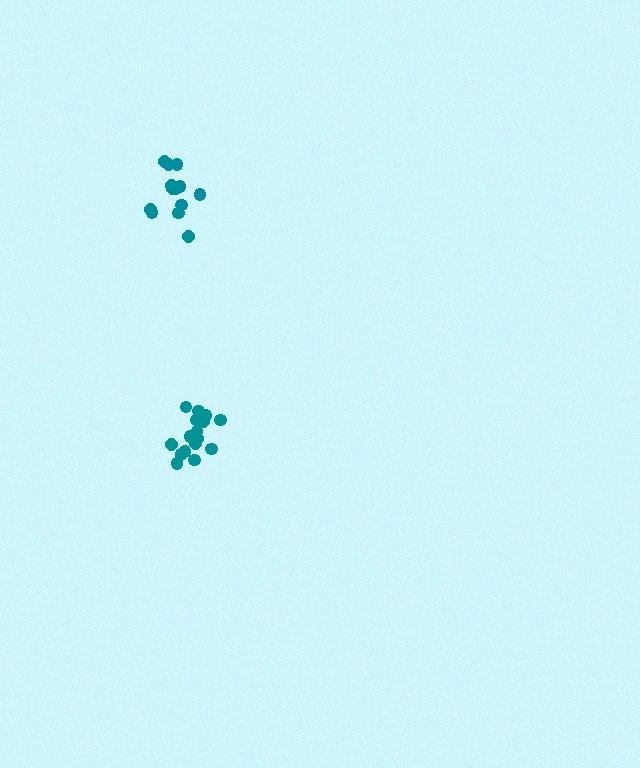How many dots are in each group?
Group 1: 16 dots, Group 2: 13 dots (29 total).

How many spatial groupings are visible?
There are 2 spatial groupings.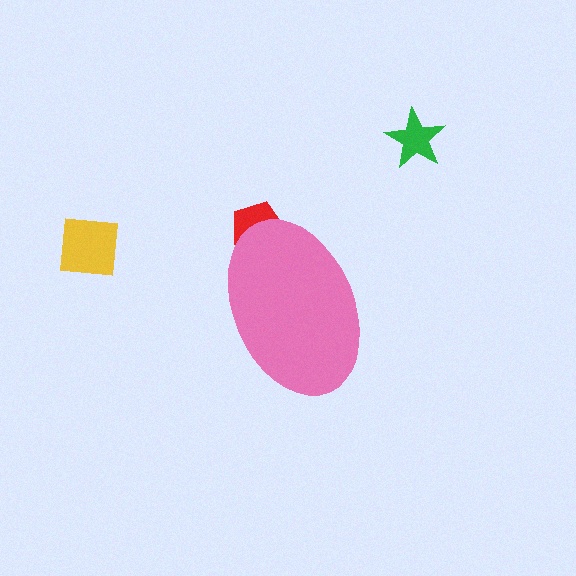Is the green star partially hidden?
No, the green star is fully visible.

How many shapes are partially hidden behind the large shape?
1 shape is partially hidden.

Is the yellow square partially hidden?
No, the yellow square is fully visible.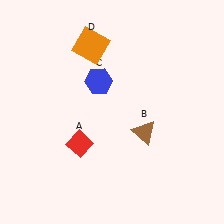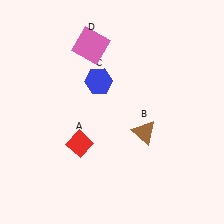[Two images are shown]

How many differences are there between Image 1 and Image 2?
There is 1 difference between the two images.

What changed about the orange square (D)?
In Image 1, D is orange. In Image 2, it changed to pink.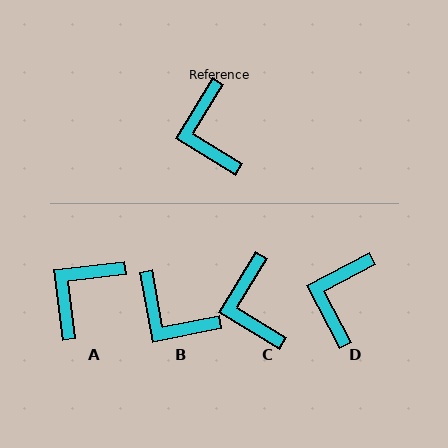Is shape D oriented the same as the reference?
No, it is off by about 31 degrees.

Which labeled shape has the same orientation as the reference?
C.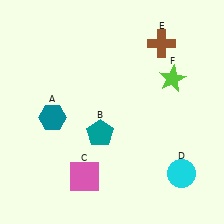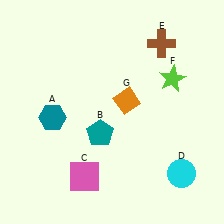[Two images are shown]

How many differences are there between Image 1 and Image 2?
There is 1 difference between the two images.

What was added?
An orange diamond (G) was added in Image 2.